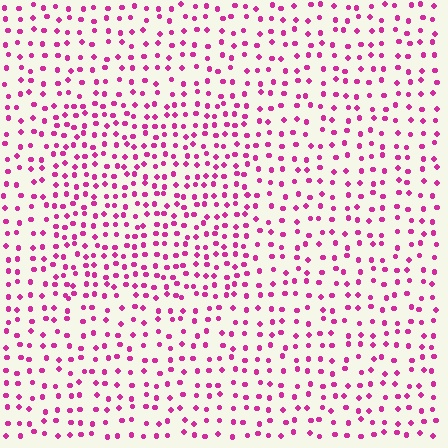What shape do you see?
I see a rectangle.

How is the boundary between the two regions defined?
The boundary is defined by a change in element density (approximately 1.6x ratio). All elements are the same color, size, and shape.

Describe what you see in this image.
The image contains small magenta elements arranged at two different densities. A rectangle-shaped region is visible where the elements are more densely packed than the surrounding area.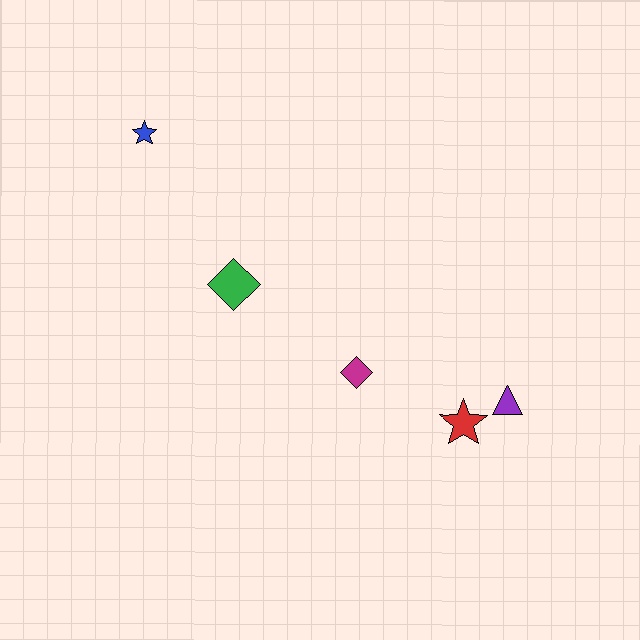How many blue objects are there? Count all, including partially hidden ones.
There is 1 blue object.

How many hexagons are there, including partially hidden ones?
There are no hexagons.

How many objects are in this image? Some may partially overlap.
There are 5 objects.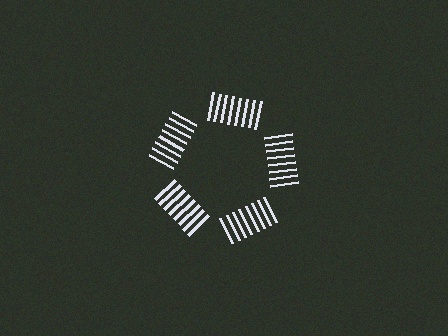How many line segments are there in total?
40 — 8 along each of the 5 edges.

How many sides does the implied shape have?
5 sides — the line-ends trace a pentagon.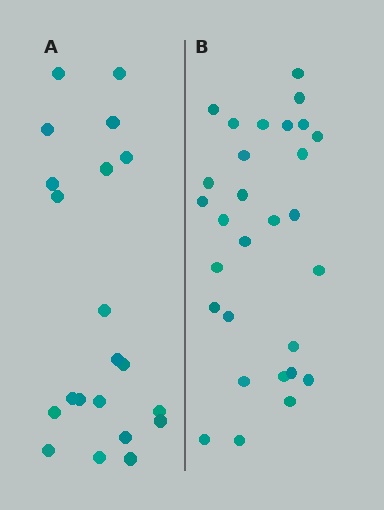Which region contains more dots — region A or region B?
Region B (the right region) has more dots.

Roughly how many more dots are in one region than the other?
Region B has roughly 8 or so more dots than region A.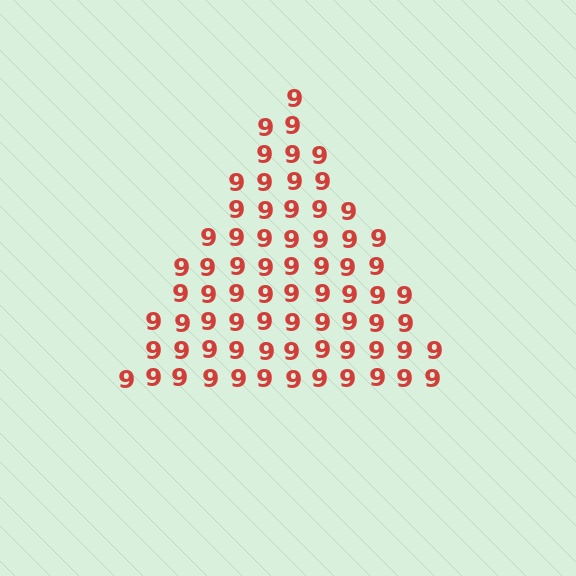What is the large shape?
The large shape is a triangle.